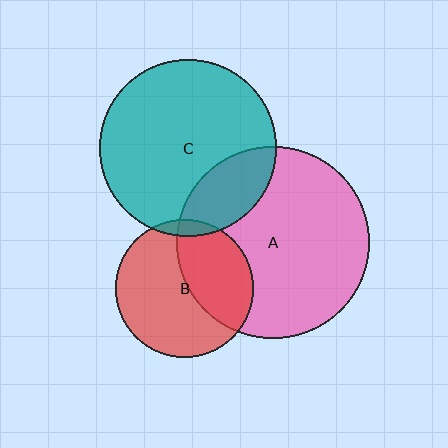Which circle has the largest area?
Circle A (pink).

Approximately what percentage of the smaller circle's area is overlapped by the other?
Approximately 5%.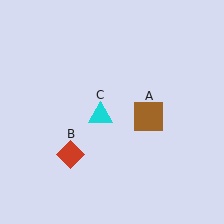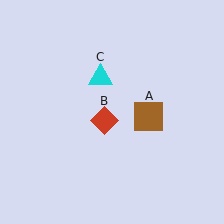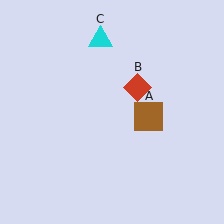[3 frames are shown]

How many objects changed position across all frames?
2 objects changed position: red diamond (object B), cyan triangle (object C).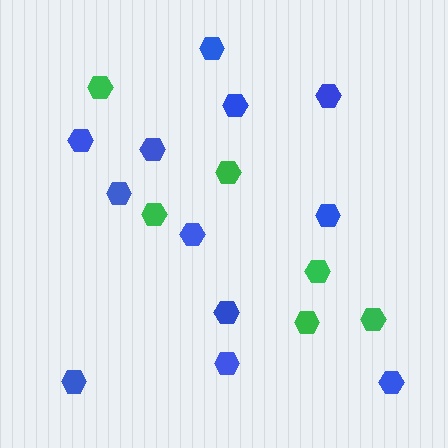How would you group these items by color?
There are 2 groups: one group of green hexagons (6) and one group of blue hexagons (12).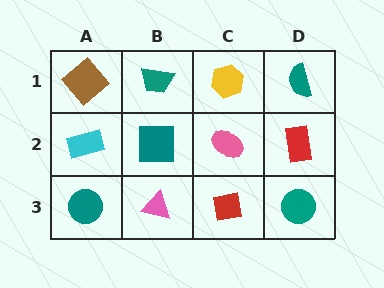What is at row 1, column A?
A brown diamond.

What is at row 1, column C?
A yellow hexagon.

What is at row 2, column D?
A red rectangle.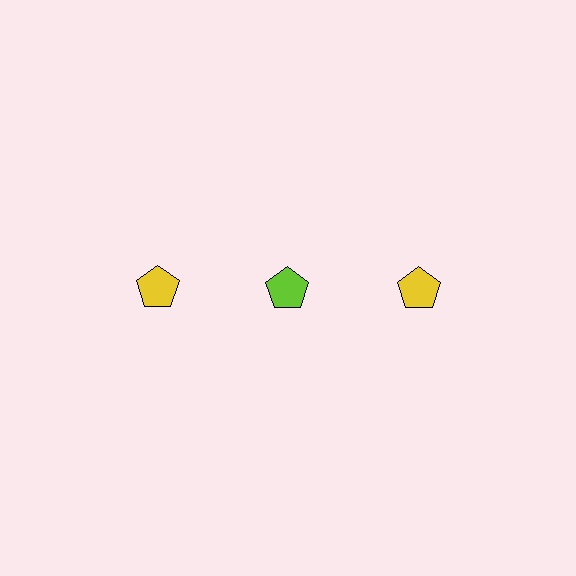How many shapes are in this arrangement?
There are 3 shapes arranged in a grid pattern.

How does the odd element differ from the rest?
It has a different color: lime instead of yellow.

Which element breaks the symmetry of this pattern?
The lime pentagon in the top row, second from left column breaks the symmetry. All other shapes are yellow pentagons.